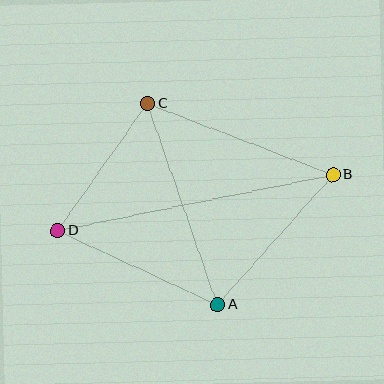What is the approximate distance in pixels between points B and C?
The distance between B and C is approximately 199 pixels.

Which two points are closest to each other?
Points C and D are closest to each other.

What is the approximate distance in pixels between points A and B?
The distance between A and B is approximately 174 pixels.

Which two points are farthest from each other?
Points B and D are farthest from each other.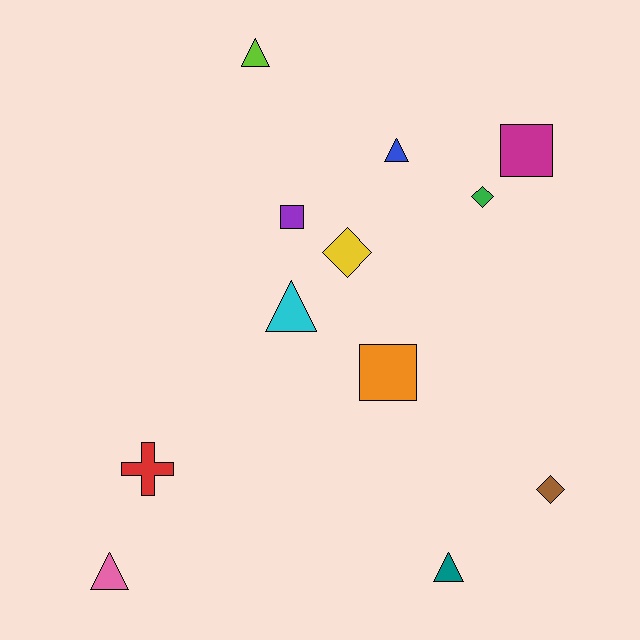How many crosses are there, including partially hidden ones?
There is 1 cross.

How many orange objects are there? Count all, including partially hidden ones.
There is 1 orange object.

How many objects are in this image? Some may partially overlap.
There are 12 objects.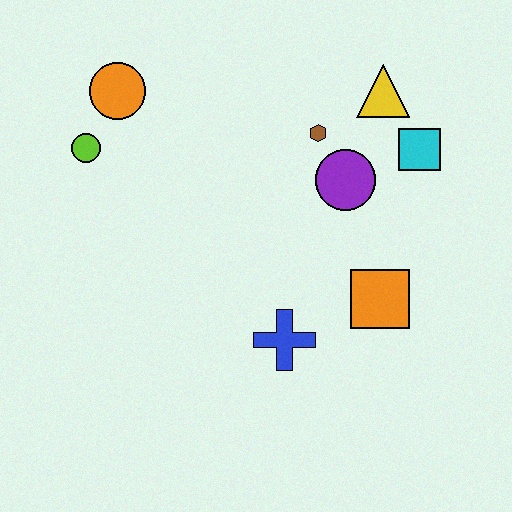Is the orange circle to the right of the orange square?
No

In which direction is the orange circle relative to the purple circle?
The orange circle is to the left of the purple circle.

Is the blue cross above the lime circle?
No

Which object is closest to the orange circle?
The lime circle is closest to the orange circle.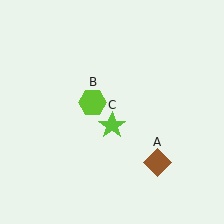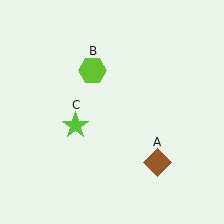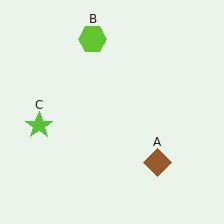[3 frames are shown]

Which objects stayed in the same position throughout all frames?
Brown diamond (object A) remained stationary.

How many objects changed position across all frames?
2 objects changed position: lime hexagon (object B), lime star (object C).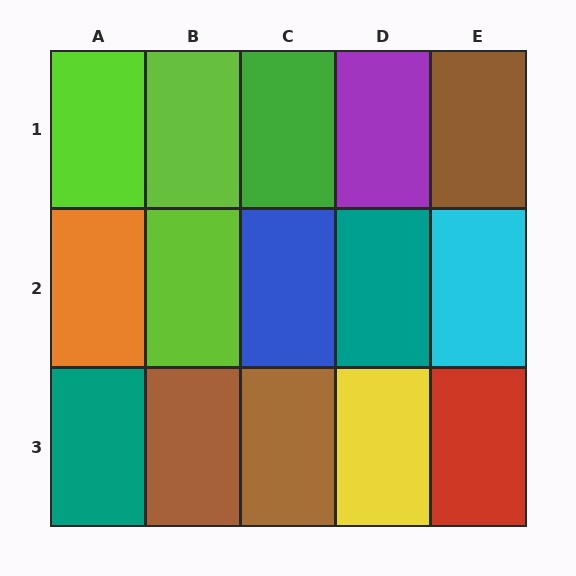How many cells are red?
1 cell is red.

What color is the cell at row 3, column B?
Brown.